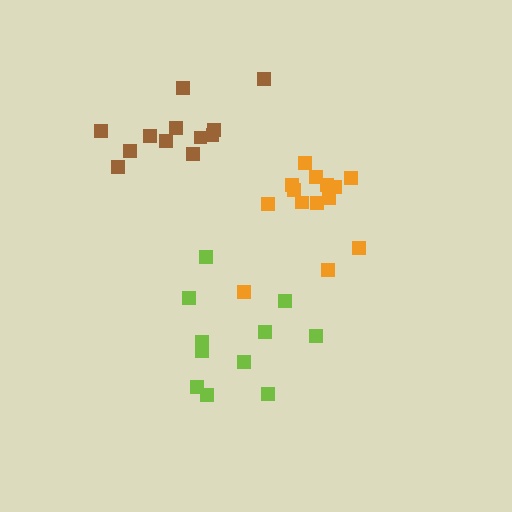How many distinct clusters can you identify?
There are 3 distinct clusters.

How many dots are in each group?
Group 1: 11 dots, Group 2: 12 dots, Group 3: 14 dots (37 total).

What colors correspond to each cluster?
The clusters are colored: lime, brown, orange.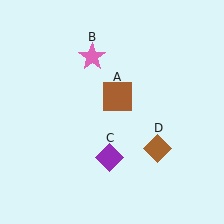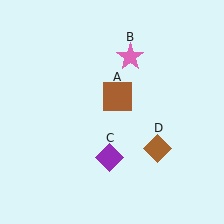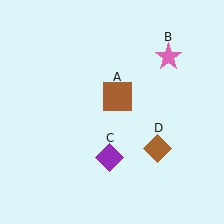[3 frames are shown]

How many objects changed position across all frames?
1 object changed position: pink star (object B).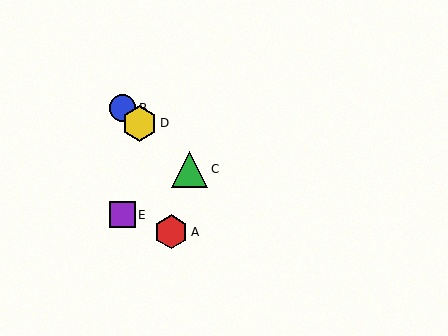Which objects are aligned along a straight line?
Objects B, C, D are aligned along a straight line.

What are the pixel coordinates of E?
Object E is at (123, 215).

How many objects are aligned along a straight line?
3 objects (B, C, D) are aligned along a straight line.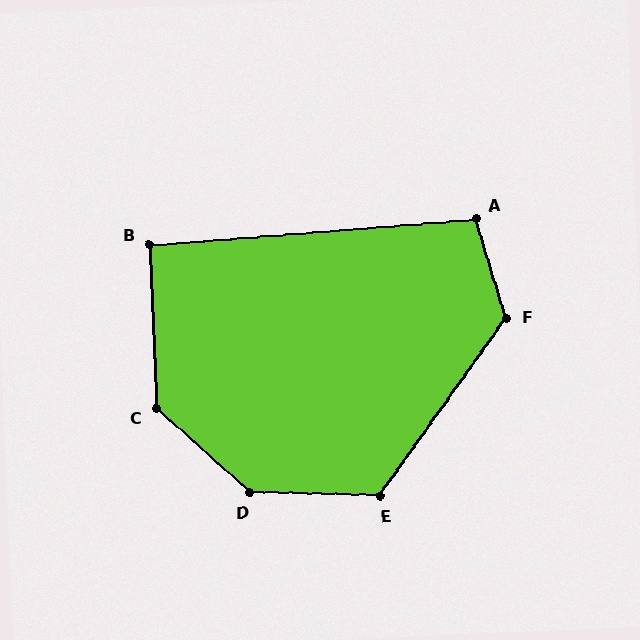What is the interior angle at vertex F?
Approximately 128 degrees (obtuse).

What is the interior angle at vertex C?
Approximately 134 degrees (obtuse).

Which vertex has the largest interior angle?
D, at approximately 140 degrees.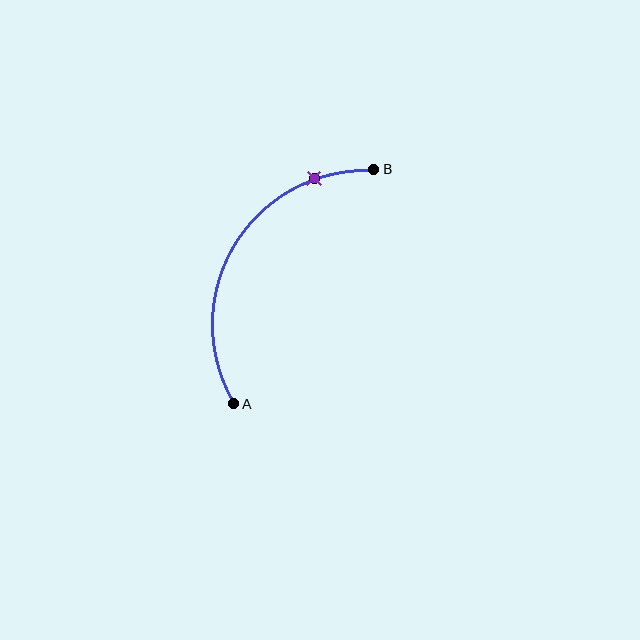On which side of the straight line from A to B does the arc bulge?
The arc bulges to the left of the straight line connecting A and B.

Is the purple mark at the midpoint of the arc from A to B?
No. The purple mark lies on the arc but is closer to endpoint B. The arc midpoint would be at the point on the curve equidistant along the arc from both A and B.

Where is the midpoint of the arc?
The arc midpoint is the point on the curve farthest from the straight line joining A and B. It sits to the left of that line.